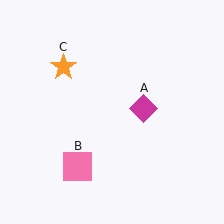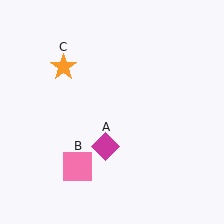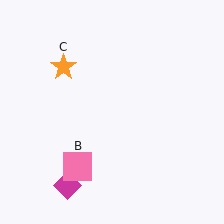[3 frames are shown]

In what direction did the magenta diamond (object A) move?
The magenta diamond (object A) moved down and to the left.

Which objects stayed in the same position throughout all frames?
Pink square (object B) and orange star (object C) remained stationary.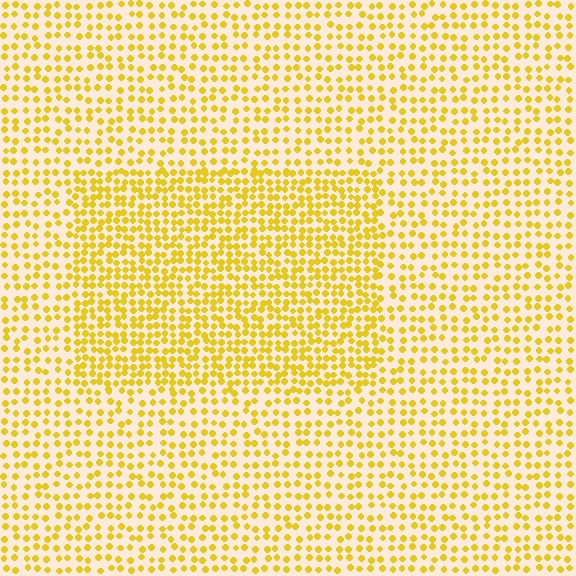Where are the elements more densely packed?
The elements are more densely packed inside the rectangle boundary.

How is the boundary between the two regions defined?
The boundary is defined by a change in element density (approximately 1.7x ratio). All elements are the same color, size, and shape.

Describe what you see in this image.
The image contains small yellow elements arranged at two different densities. A rectangle-shaped region is visible where the elements are more densely packed than the surrounding area.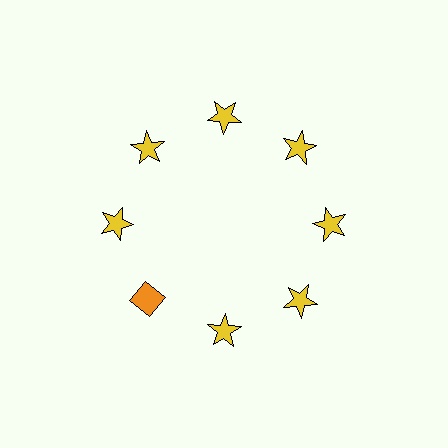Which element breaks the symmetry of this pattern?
The orange diamond at roughly the 8 o'clock position breaks the symmetry. All other shapes are yellow stars.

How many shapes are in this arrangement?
There are 8 shapes arranged in a ring pattern.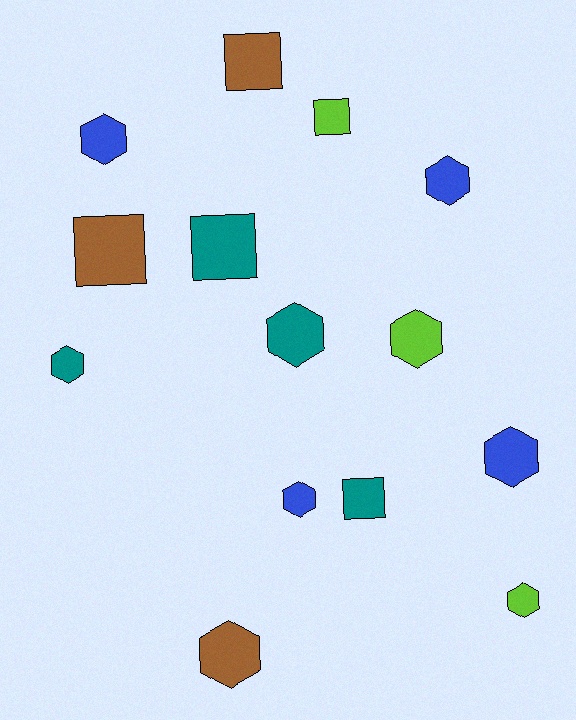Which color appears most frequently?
Blue, with 4 objects.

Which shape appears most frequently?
Hexagon, with 9 objects.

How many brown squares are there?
There are 2 brown squares.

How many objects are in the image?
There are 14 objects.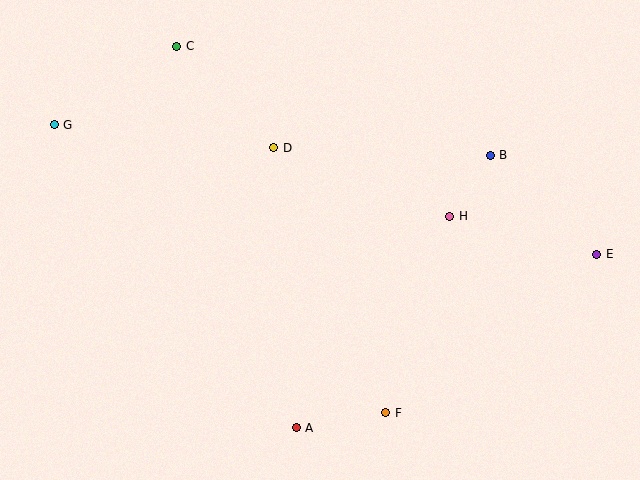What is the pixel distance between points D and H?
The distance between D and H is 189 pixels.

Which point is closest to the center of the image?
Point D at (274, 148) is closest to the center.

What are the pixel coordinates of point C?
Point C is at (177, 46).